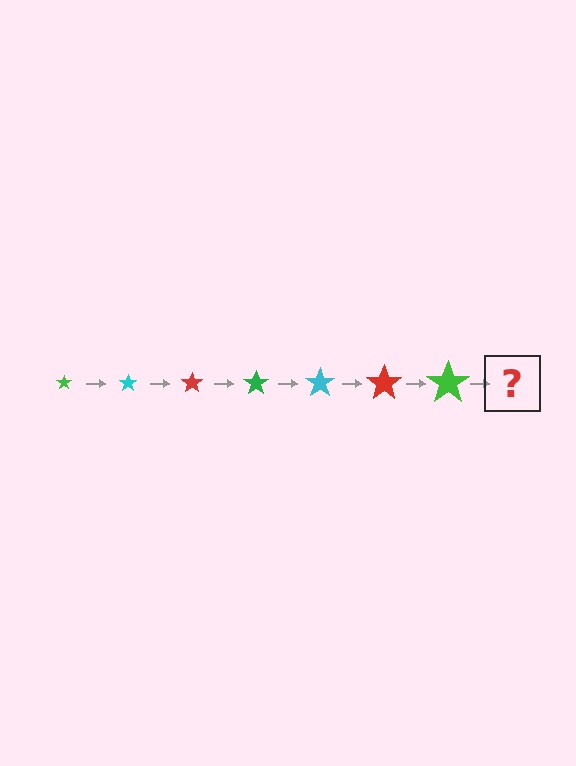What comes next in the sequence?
The next element should be a cyan star, larger than the previous one.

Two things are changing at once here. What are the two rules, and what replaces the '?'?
The two rules are that the star grows larger each step and the color cycles through green, cyan, and red. The '?' should be a cyan star, larger than the previous one.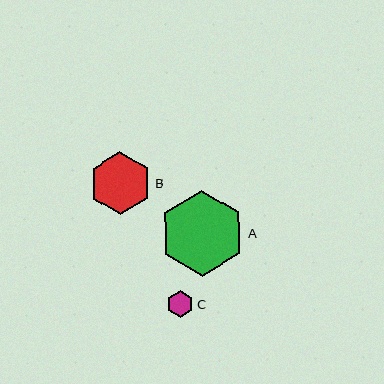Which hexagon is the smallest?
Hexagon C is the smallest with a size of approximately 27 pixels.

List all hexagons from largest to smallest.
From largest to smallest: A, B, C.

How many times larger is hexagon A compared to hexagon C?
Hexagon A is approximately 3.2 times the size of hexagon C.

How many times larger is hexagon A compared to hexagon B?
Hexagon A is approximately 1.4 times the size of hexagon B.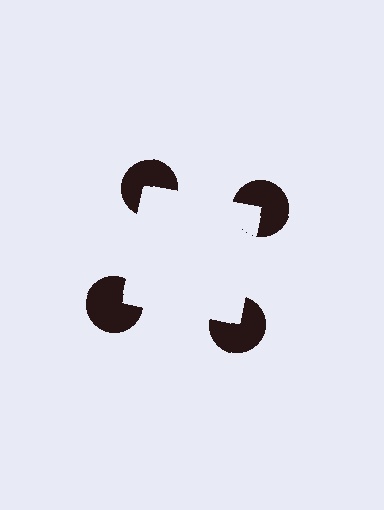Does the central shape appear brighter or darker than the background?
It typically appears slightly brighter than the background, even though no actual brightness change is drawn.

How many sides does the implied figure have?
4 sides.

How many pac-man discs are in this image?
There are 4 — one at each vertex of the illusory square.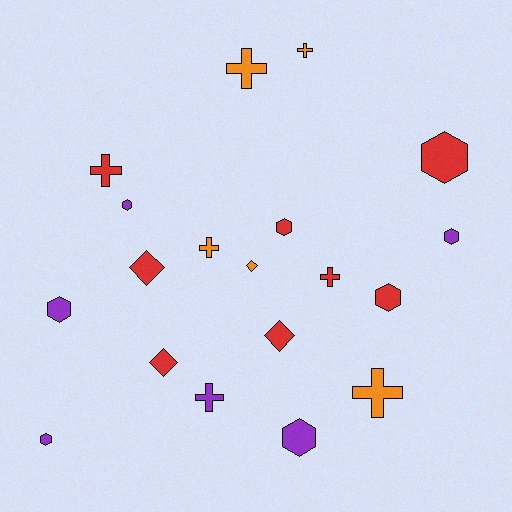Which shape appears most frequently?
Hexagon, with 8 objects.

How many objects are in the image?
There are 19 objects.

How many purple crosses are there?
There is 1 purple cross.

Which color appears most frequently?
Red, with 8 objects.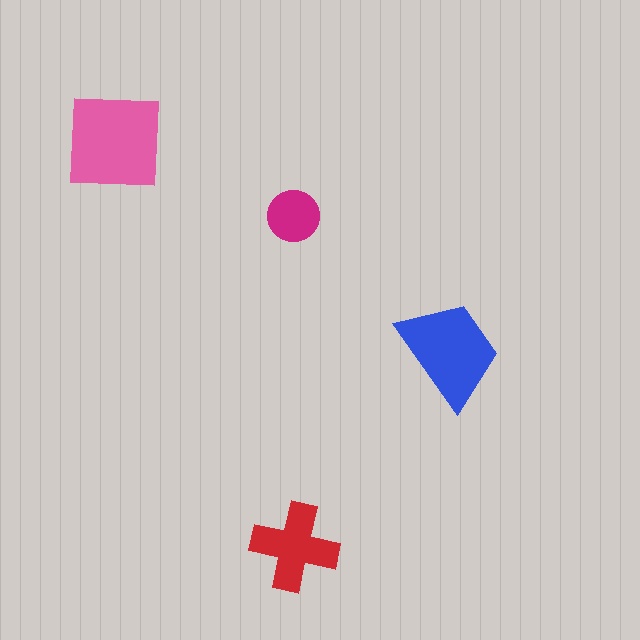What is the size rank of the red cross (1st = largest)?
3rd.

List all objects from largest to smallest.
The pink square, the blue trapezoid, the red cross, the magenta circle.